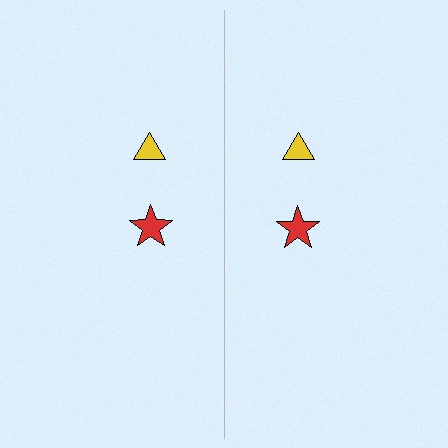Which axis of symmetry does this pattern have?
The pattern has a vertical axis of symmetry running through the center of the image.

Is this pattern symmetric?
Yes, this pattern has bilateral (reflection) symmetry.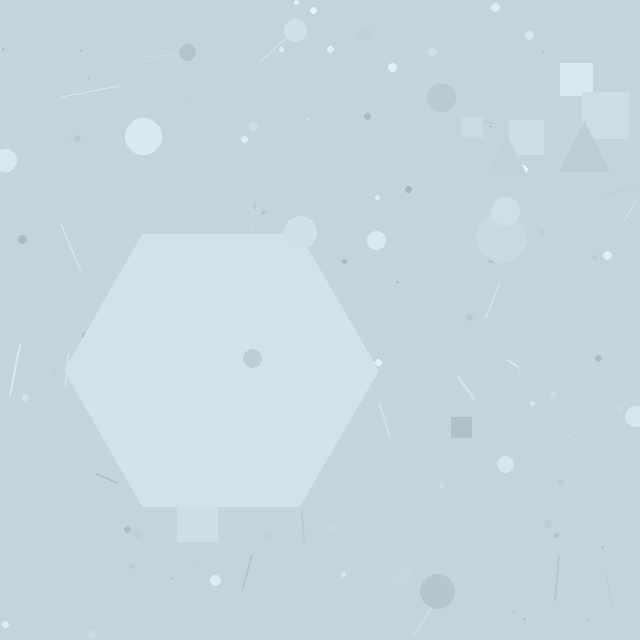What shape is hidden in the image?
A hexagon is hidden in the image.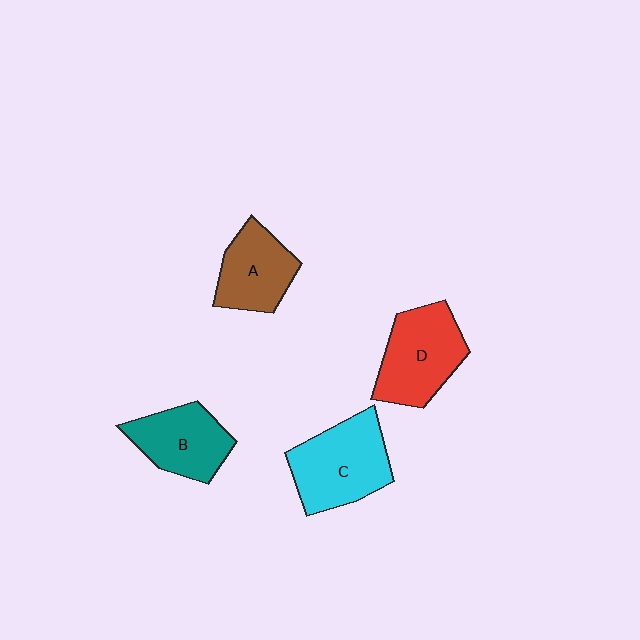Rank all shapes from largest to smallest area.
From largest to smallest: C (cyan), D (red), B (teal), A (brown).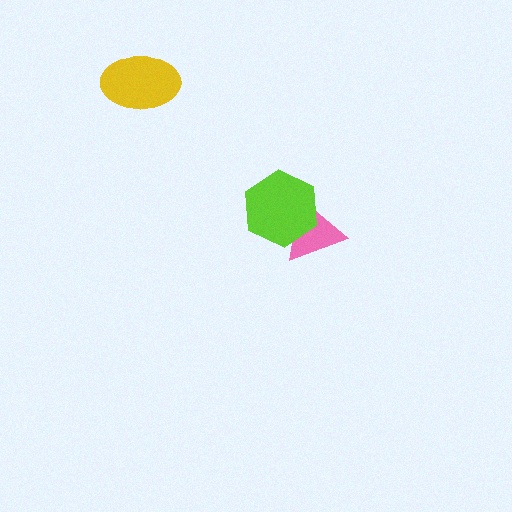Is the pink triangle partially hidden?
Yes, it is partially covered by another shape.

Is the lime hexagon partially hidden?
No, no other shape covers it.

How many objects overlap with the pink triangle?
1 object overlaps with the pink triangle.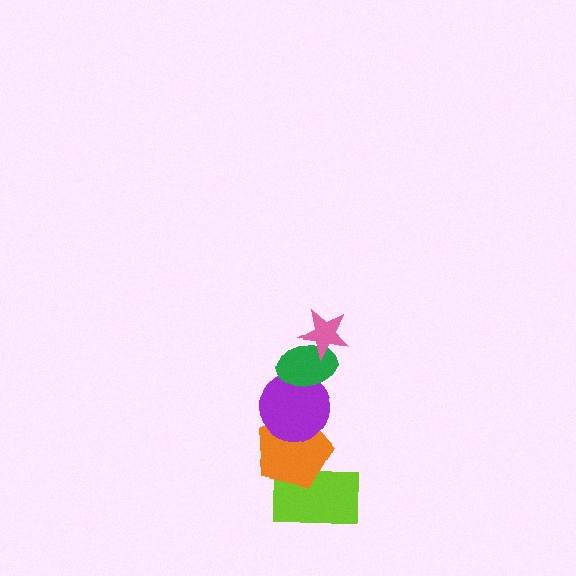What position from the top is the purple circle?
The purple circle is 3rd from the top.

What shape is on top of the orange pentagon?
The purple circle is on top of the orange pentagon.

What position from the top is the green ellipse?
The green ellipse is 2nd from the top.